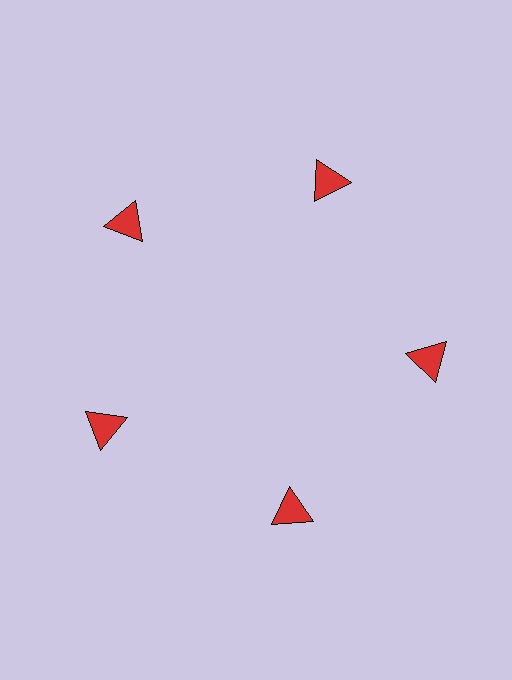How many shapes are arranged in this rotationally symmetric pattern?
There are 5 shapes, arranged in 5 groups of 1.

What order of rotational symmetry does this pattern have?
This pattern has 5-fold rotational symmetry.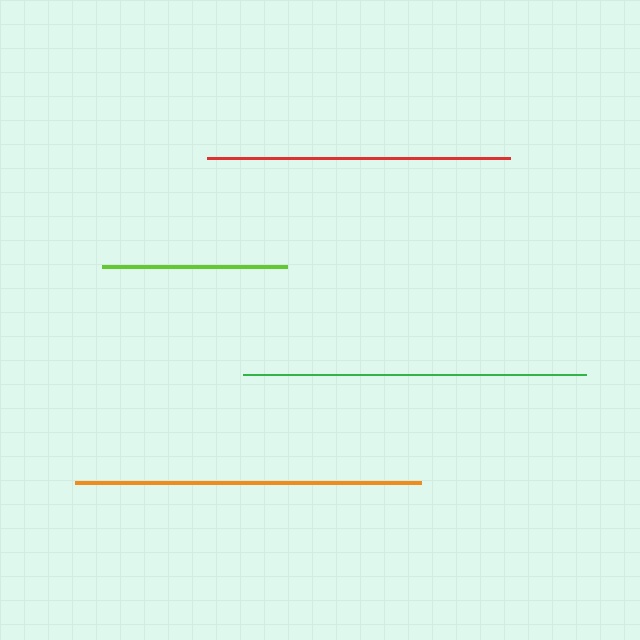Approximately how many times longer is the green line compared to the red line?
The green line is approximately 1.1 times the length of the red line.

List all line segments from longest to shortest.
From longest to shortest: orange, green, red, lime.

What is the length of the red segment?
The red segment is approximately 303 pixels long.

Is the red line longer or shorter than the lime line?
The red line is longer than the lime line.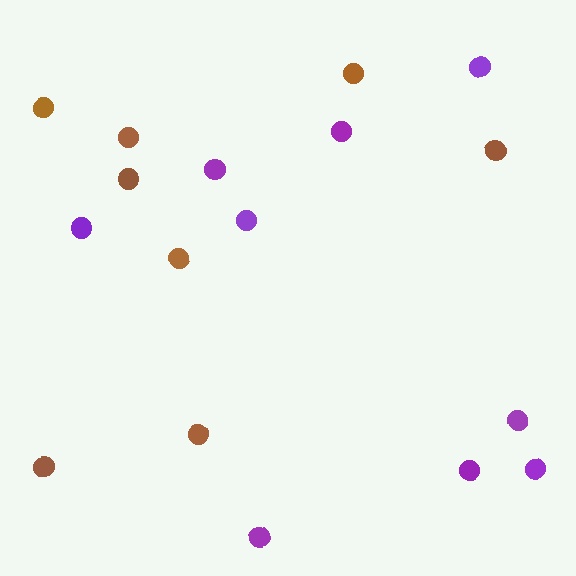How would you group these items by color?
There are 2 groups: one group of purple circles (9) and one group of brown circles (8).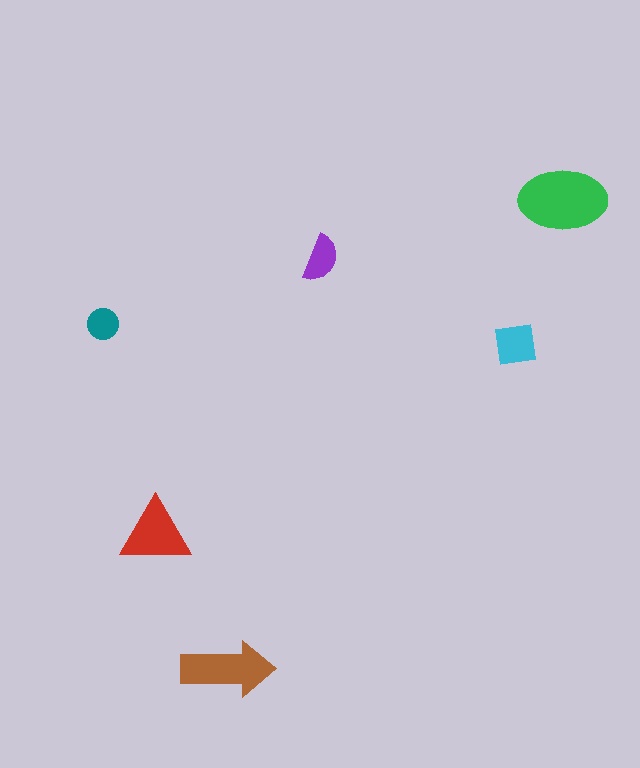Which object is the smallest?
The teal circle.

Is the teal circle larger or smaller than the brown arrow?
Smaller.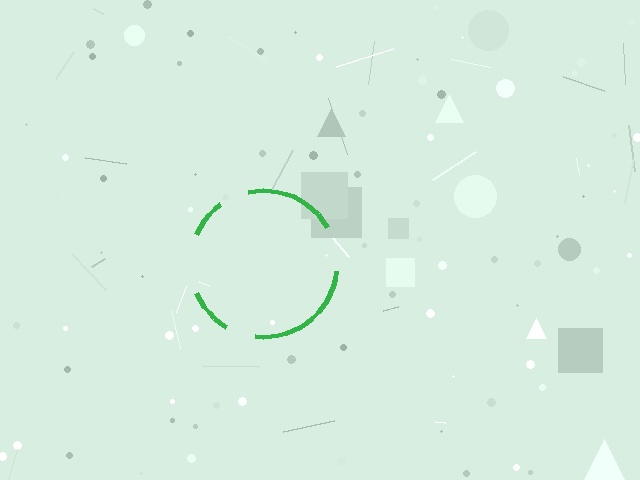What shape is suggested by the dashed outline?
The dashed outline suggests a circle.